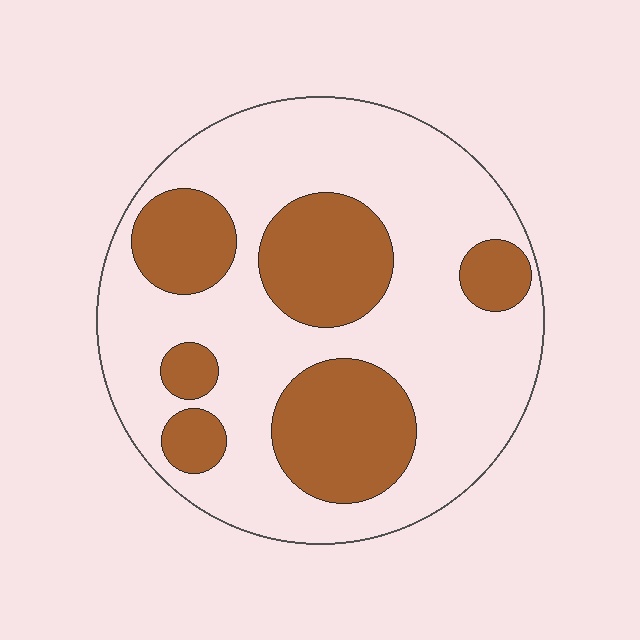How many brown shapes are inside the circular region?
6.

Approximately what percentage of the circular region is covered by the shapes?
Approximately 30%.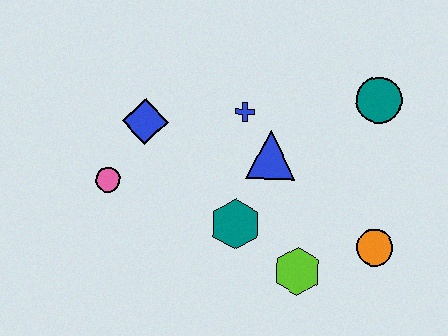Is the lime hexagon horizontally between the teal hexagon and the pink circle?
No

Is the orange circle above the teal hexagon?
No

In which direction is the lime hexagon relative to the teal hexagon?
The lime hexagon is to the right of the teal hexagon.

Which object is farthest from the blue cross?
The orange circle is farthest from the blue cross.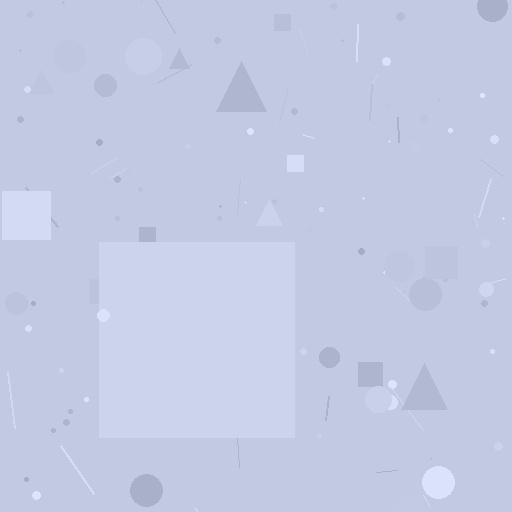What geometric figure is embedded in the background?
A square is embedded in the background.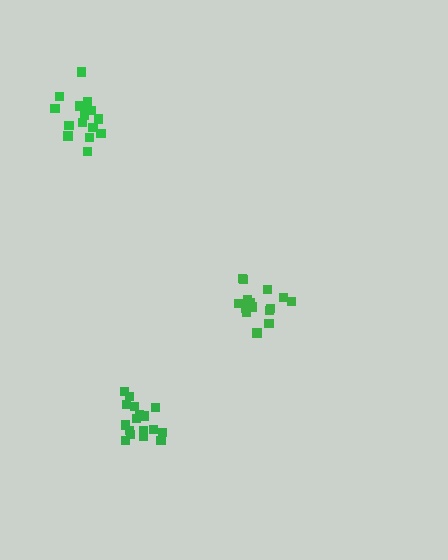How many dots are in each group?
Group 1: 15 dots, Group 2: 17 dots, Group 3: 16 dots (48 total).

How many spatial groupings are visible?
There are 3 spatial groupings.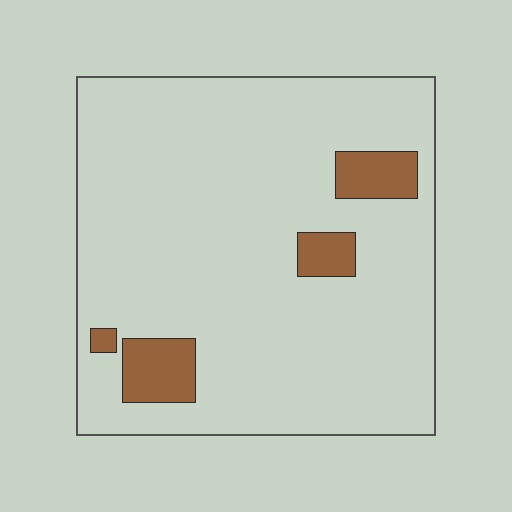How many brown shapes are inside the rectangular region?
4.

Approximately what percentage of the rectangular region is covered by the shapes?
Approximately 10%.